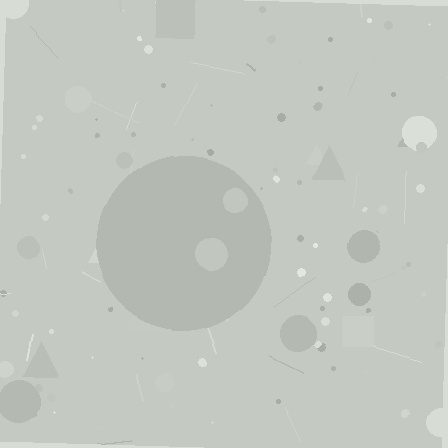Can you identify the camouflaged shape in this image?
The camouflaged shape is a circle.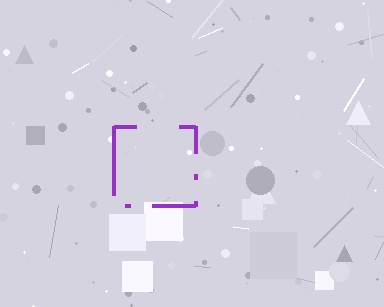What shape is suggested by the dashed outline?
The dashed outline suggests a square.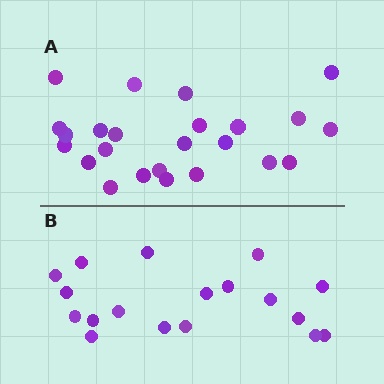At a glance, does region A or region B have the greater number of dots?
Region A (the top region) has more dots.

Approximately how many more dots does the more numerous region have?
Region A has about 6 more dots than region B.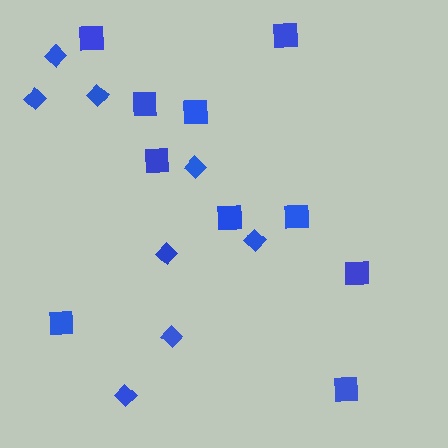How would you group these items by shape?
There are 2 groups: one group of squares (10) and one group of diamonds (8).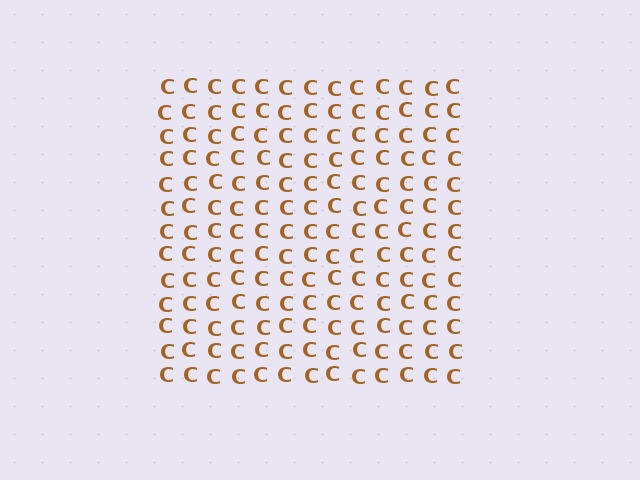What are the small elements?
The small elements are letter C's.